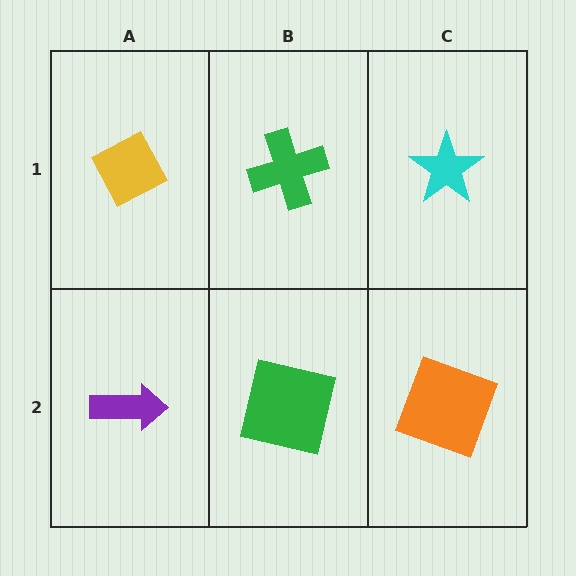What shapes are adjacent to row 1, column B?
A green square (row 2, column B), a yellow diamond (row 1, column A), a cyan star (row 1, column C).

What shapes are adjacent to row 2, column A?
A yellow diamond (row 1, column A), a green square (row 2, column B).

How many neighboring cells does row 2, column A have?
2.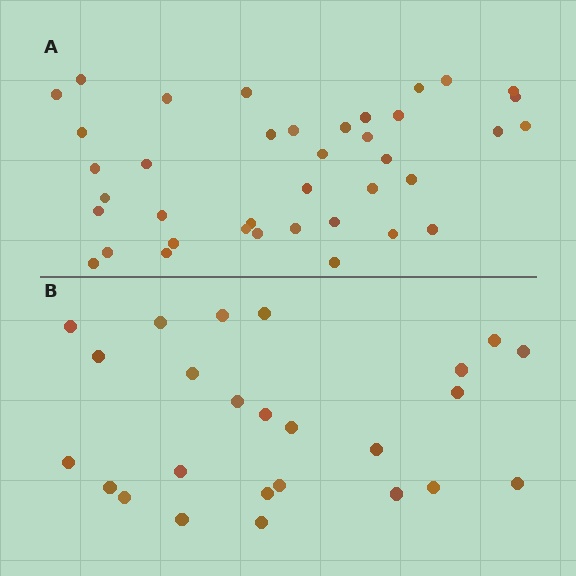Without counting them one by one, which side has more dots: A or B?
Region A (the top region) has more dots.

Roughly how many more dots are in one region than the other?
Region A has approximately 15 more dots than region B.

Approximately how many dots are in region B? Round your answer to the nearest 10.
About 20 dots. (The exact count is 25, which rounds to 20.)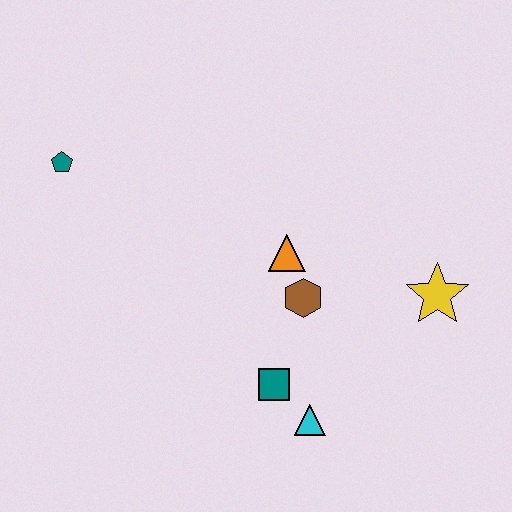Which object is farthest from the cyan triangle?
The teal pentagon is farthest from the cyan triangle.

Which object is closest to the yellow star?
The brown hexagon is closest to the yellow star.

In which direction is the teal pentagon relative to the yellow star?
The teal pentagon is to the left of the yellow star.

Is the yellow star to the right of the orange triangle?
Yes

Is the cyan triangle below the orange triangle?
Yes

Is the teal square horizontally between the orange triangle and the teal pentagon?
Yes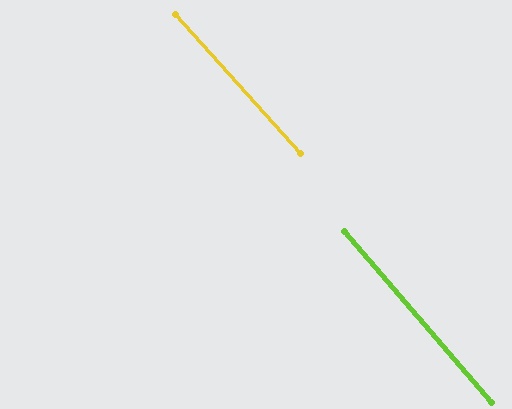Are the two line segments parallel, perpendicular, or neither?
Parallel — their directions differ by only 1.2°.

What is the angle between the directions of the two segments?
Approximately 1 degree.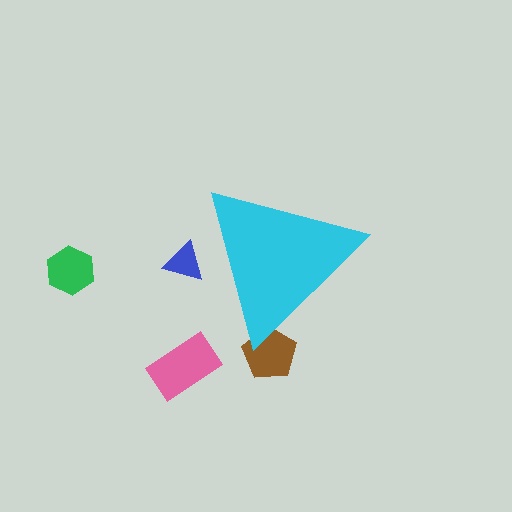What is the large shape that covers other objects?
A cyan triangle.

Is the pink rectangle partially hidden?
No, the pink rectangle is fully visible.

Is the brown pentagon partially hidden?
Yes, the brown pentagon is partially hidden behind the cyan triangle.